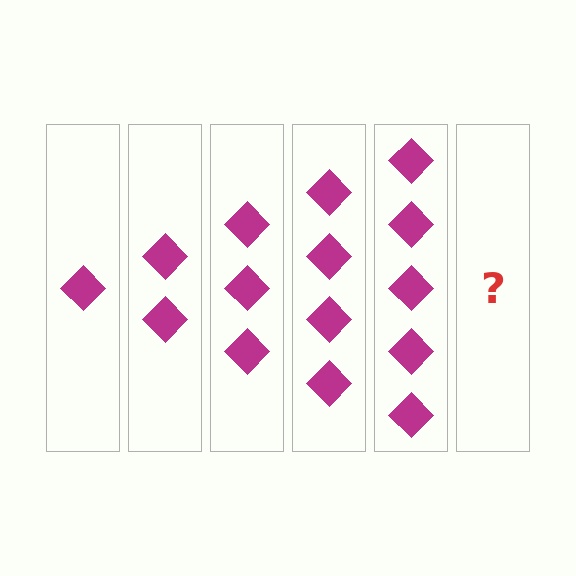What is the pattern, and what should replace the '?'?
The pattern is that each step adds one more diamond. The '?' should be 6 diamonds.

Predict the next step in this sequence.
The next step is 6 diamonds.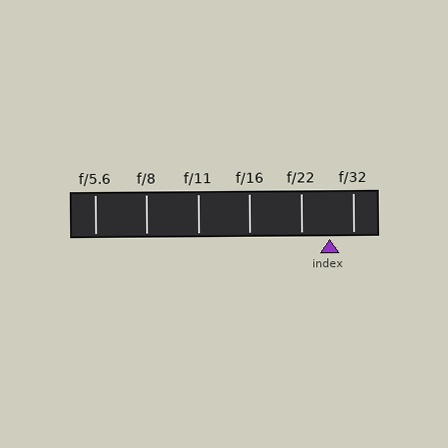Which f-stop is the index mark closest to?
The index mark is closest to f/32.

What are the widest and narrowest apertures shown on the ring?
The widest aperture shown is f/5.6 and the narrowest is f/32.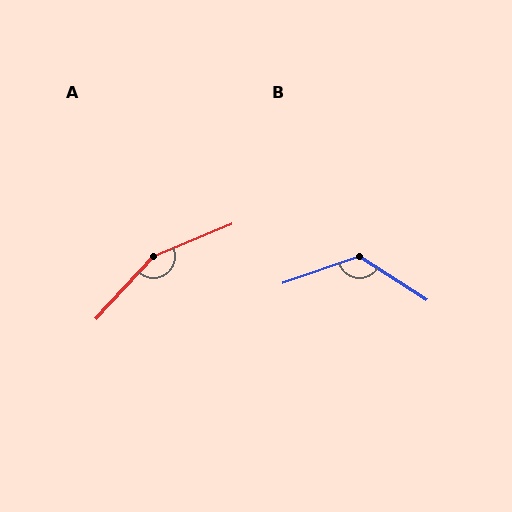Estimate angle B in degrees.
Approximately 128 degrees.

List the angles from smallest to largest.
B (128°), A (155°).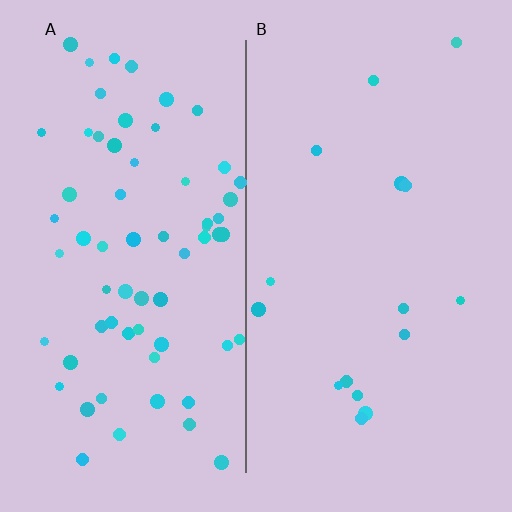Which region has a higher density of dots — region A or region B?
A (the left).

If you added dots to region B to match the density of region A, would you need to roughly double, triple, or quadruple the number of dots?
Approximately quadruple.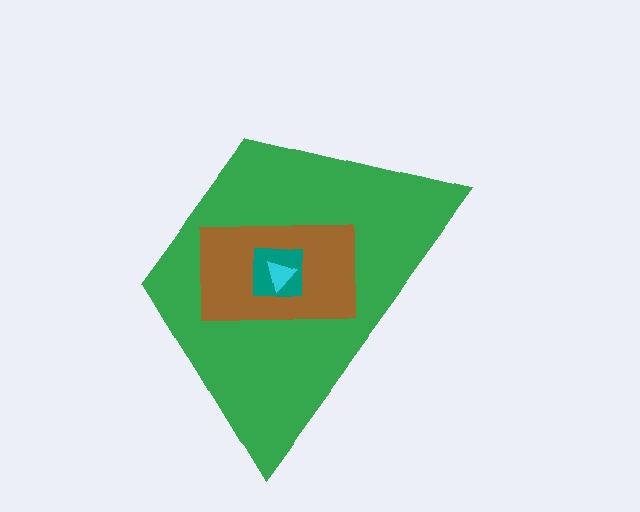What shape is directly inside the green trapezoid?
The brown rectangle.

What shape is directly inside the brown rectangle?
The teal square.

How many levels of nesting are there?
4.